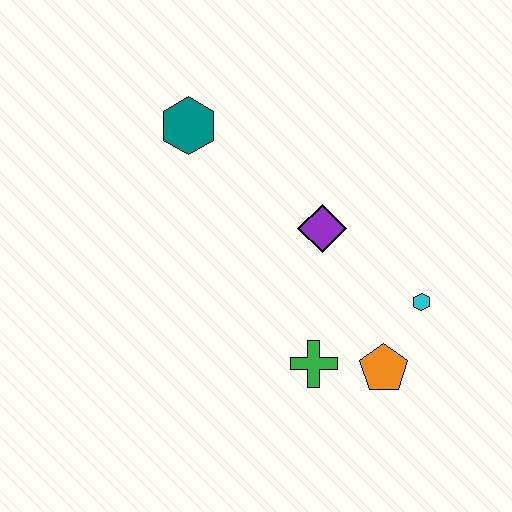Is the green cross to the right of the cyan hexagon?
No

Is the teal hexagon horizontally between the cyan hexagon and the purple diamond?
No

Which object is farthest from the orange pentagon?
The teal hexagon is farthest from the orange pentagon.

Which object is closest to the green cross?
The orange pentagon is closest to the green cross.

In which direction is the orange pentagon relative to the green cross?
The orange pentagon is to the right of the green cross.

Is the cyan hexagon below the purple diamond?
Yes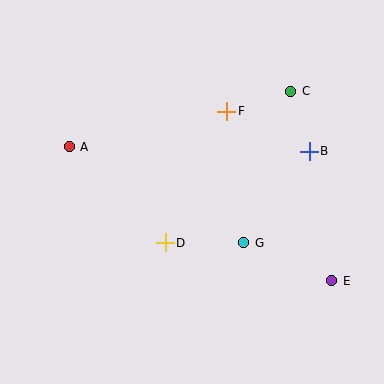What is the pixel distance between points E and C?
The distance between E and C is 194 pixels.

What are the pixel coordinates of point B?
Point B is at (309, 151).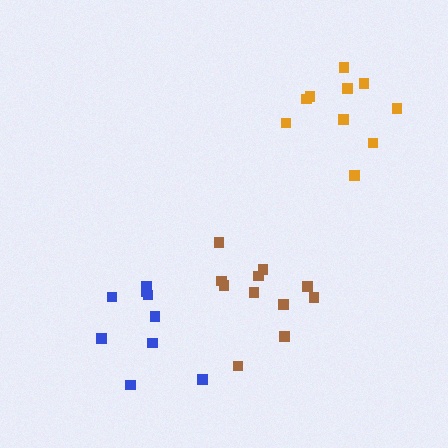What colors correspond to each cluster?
The clusters are colored: brown, blue, orange.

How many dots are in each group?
Group 1: 11 dots, Group 2: 9 dots, Group 3: 10 dots (30 total).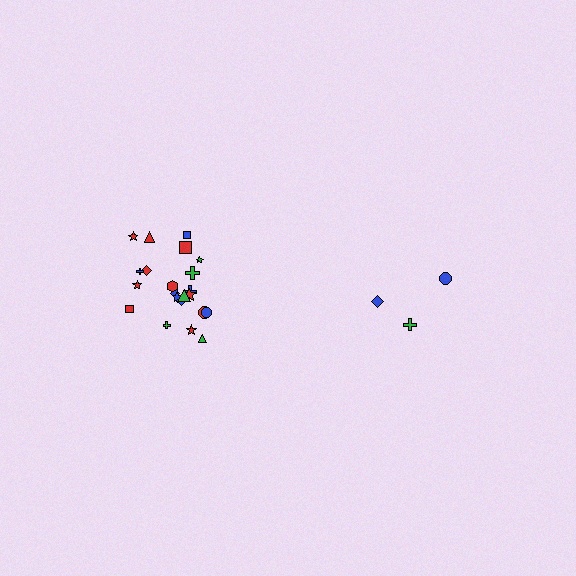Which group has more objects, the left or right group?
The left group.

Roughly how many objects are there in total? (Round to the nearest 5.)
Roughly 25 objects in total.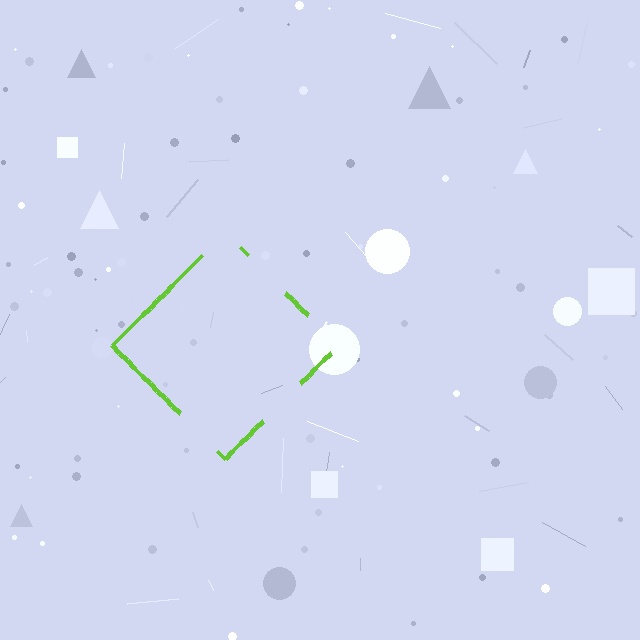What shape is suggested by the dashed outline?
The dashed outline suggests a diamond.